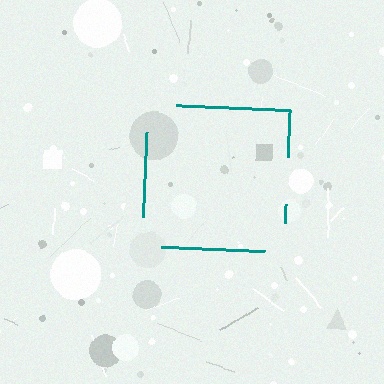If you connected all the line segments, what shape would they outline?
They would outline a square.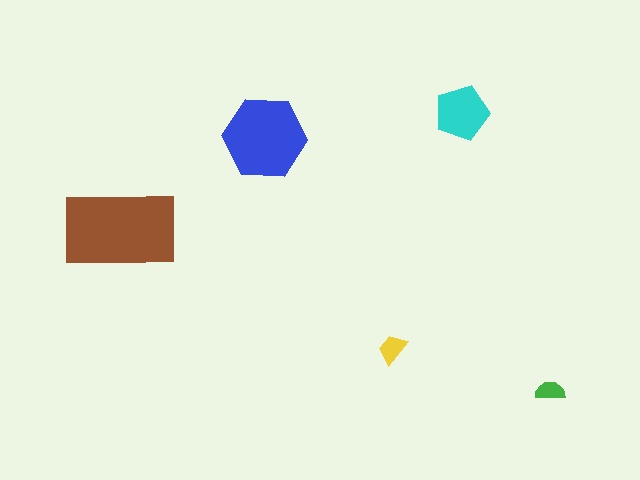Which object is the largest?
The brown rectangle.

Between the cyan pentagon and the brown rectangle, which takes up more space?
The brown rectangle.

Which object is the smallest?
The green semicircle.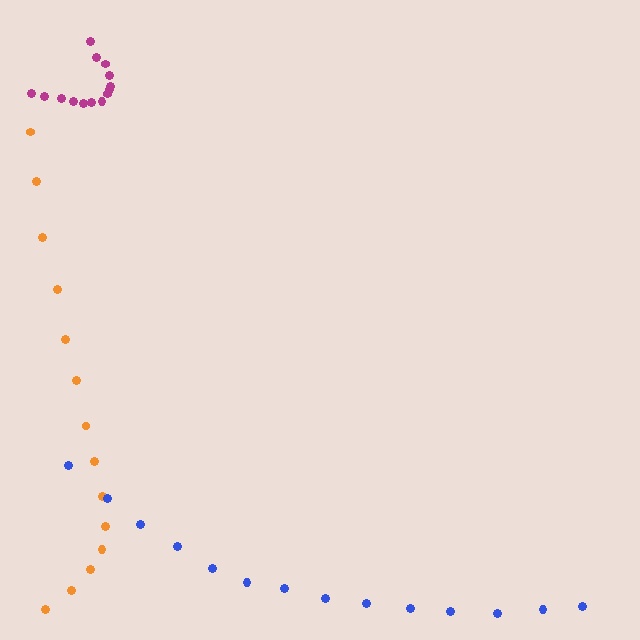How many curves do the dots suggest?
There are 3 distinct paths.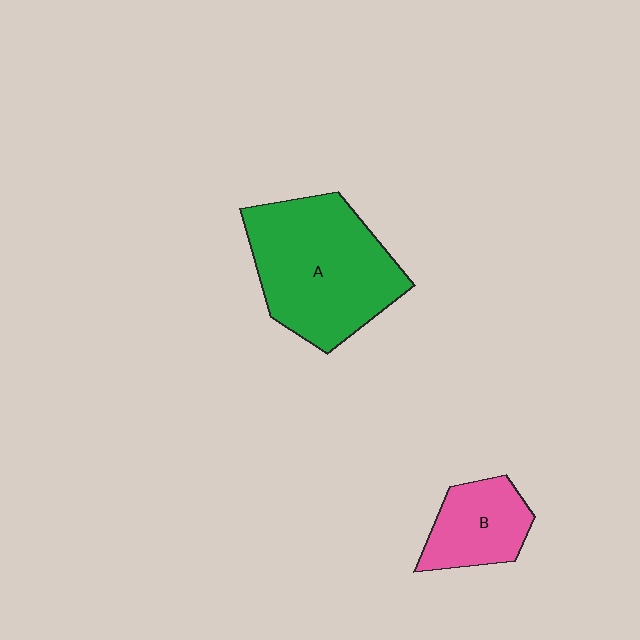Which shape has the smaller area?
Shape B (pink).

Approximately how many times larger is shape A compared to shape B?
Approximately 2.2 times.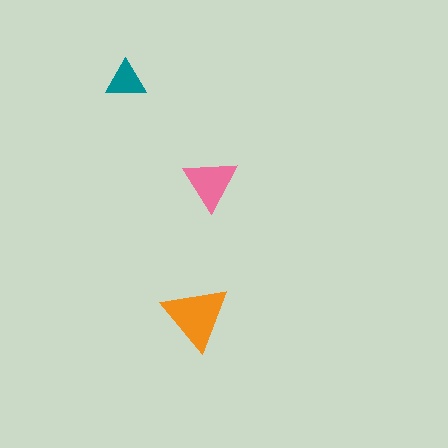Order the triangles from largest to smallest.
the orange one, the pink one, the teal one.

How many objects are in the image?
There are 3 objects in the image.